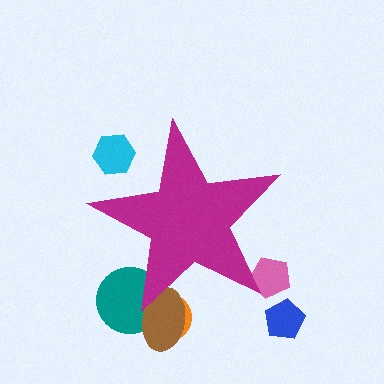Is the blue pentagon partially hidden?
No, the blue pentagon is fully visible.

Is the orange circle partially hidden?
Yes, the orange circle is partially hidden behind the magenta star.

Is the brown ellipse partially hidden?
Yes, the brown ellipse is partially hidden behind the magenta star.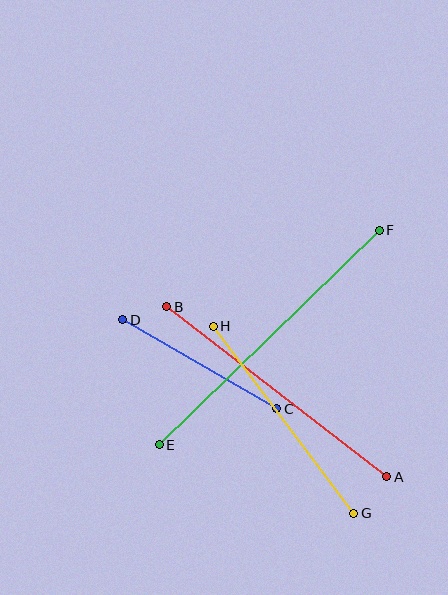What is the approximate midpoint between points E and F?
The midpoint is at approximately (269, 338) pixels.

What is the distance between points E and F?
The distance is approximately 307 pixels.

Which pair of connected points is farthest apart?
Points E and F are farthest apart.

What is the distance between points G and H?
The distance is approximately 234 pixels.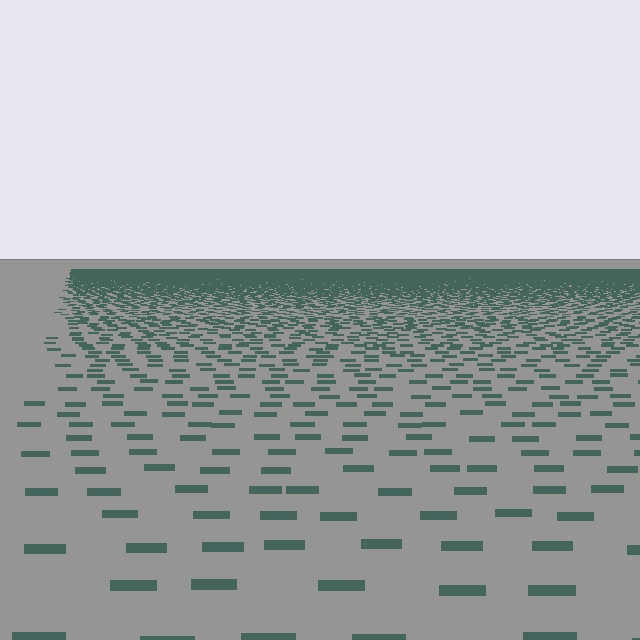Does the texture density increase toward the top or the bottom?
Density increases toward the top.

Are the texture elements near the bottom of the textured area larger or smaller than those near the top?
Larger. Near the bottom, elements are closer to the viewer and appear at a bigger on-screen size.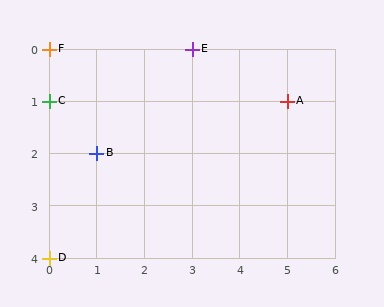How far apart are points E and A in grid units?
Points E and A are 2 columns and 1 row apart (about 2.2 grid units diagonally).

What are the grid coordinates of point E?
Point E is at grid coordinates (3, 0).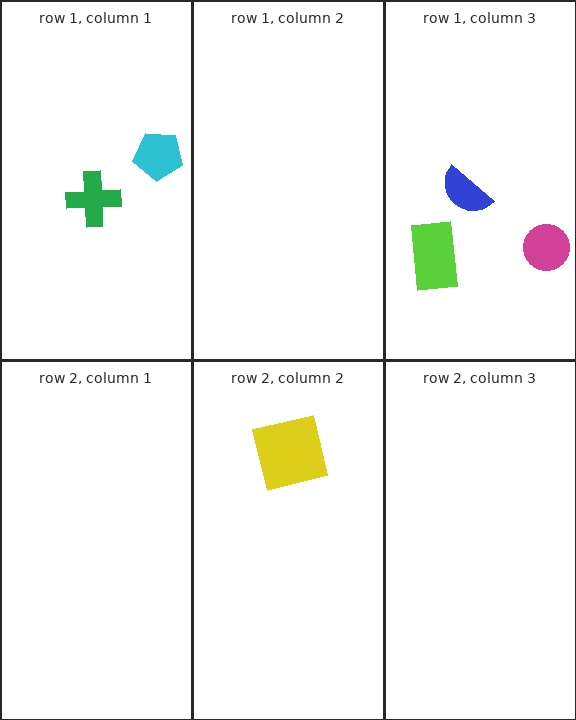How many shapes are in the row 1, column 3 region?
3.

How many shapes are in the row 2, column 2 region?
1.